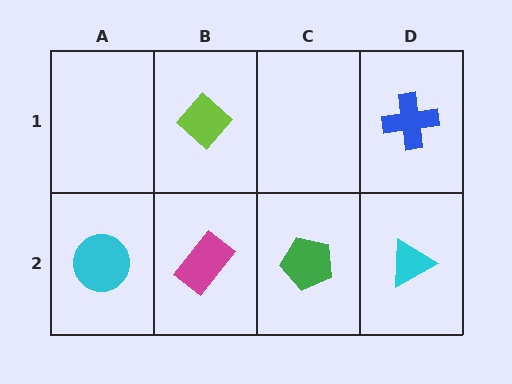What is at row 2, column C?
A green pentagon.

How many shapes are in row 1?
2 shapes.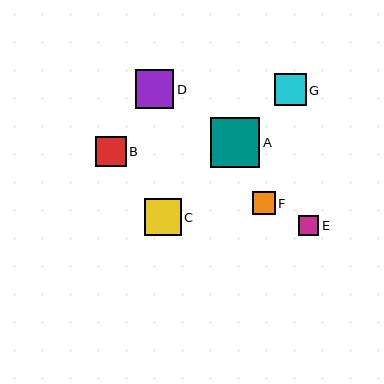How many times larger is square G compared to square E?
Square G is approximately 1.6 times the size of square E.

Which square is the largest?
Square A is the largest with a size of approximately 50 pixels.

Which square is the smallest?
Square E is the smallest with a size of approximately 20 pixels.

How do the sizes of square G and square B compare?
Square G and square B are approximately the same size.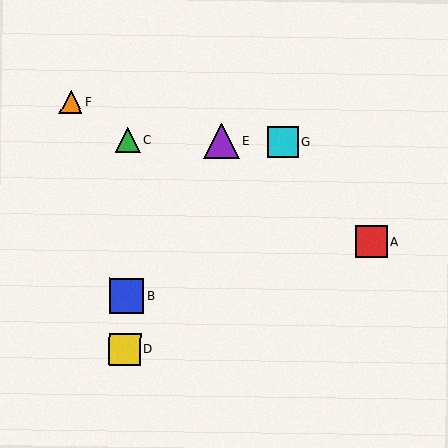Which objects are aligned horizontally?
Objects C, E, G are aligned horizontally.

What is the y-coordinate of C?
Object C is at y≈140.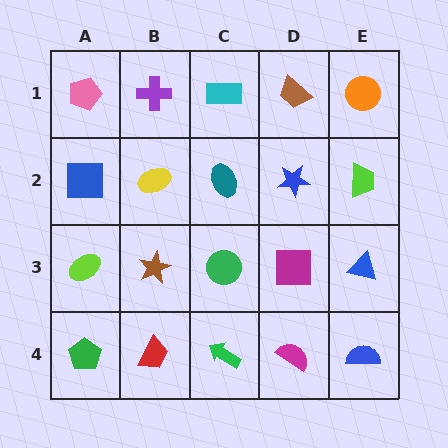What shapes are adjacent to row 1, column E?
A lime trapezoid (row 2, column E), a brown trapezoid (row 1, column D).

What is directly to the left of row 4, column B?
A green pentagon.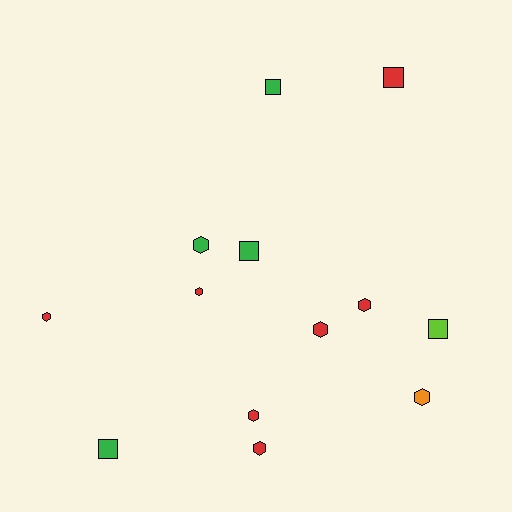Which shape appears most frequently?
Hexagon, with 8 objects.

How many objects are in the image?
There are 13 objects.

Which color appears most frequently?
Red, with 7 objects.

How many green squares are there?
There are 3 green squares.